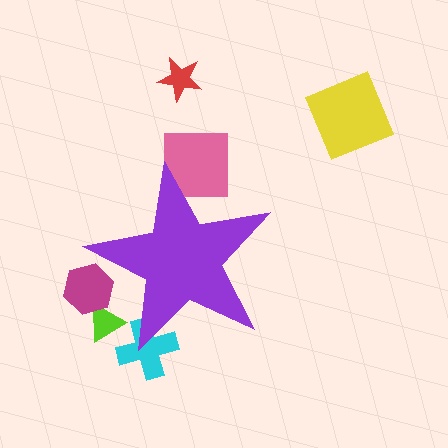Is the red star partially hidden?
No, the red star is fully visible.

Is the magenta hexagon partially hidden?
Yes, the magenta hexagon is partially hidden behind the purple star.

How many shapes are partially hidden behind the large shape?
4 shapes are partially hidden.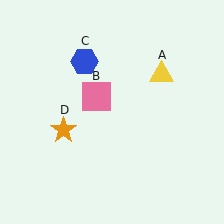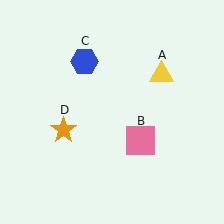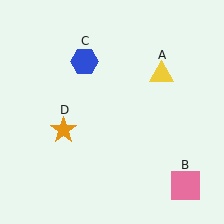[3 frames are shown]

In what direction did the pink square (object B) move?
The pink square (object B) moved down and to the right.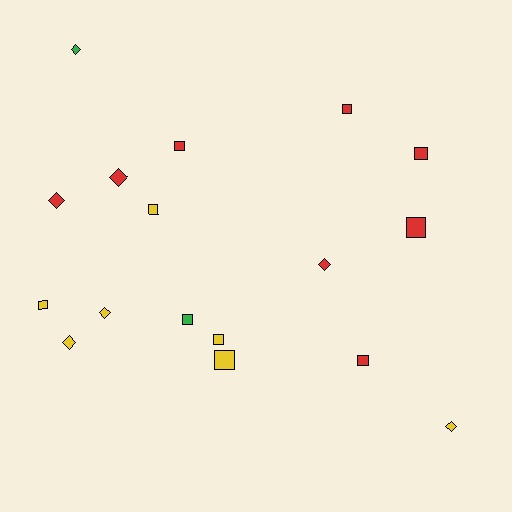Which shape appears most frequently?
Square, with 10 objects.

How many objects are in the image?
There are 17 objects.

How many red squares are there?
There are 5 red squares.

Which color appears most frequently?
Red, with 8 objects.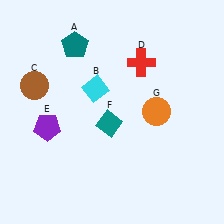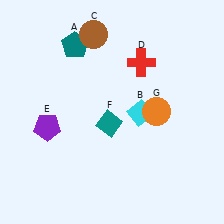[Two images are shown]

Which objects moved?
The objects that moved are: the cyan diamond (B), the brown circle (C).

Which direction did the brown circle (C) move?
The brown circle (C) moved right.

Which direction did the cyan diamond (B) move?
The cyan diamond (B) moved right.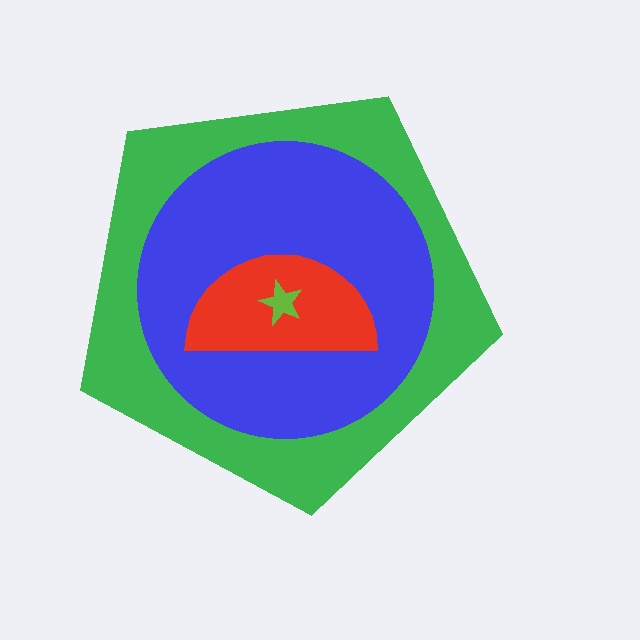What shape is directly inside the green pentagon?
The blue circle.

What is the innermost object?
The lime star.